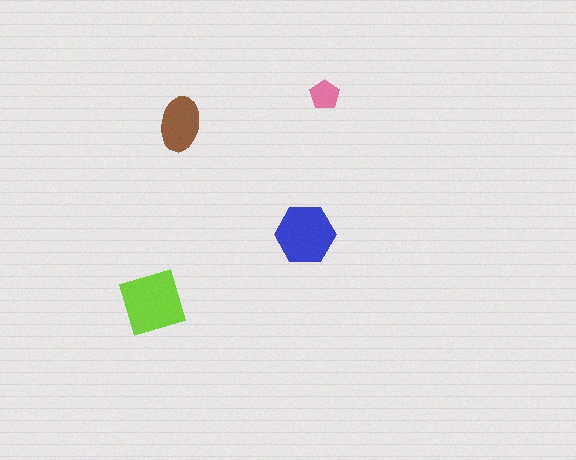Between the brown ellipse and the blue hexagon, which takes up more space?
The blue hexagon.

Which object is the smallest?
The pink pentagon.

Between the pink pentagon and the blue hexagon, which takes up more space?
The blue hexagon.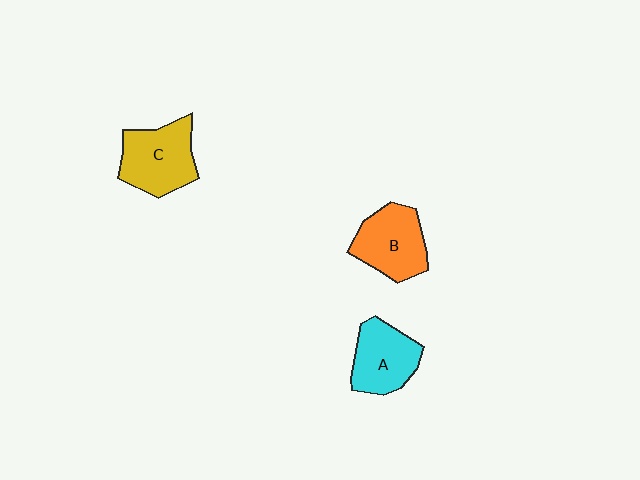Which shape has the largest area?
Shape C (yellow).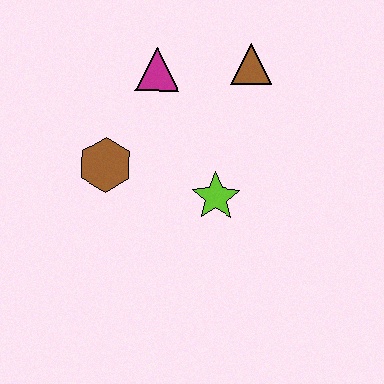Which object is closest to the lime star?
The brown hexagon is closest to the lime star.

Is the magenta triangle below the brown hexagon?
No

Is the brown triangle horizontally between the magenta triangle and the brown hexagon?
No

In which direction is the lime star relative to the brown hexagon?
The lime star is to the right of the brown hexagon.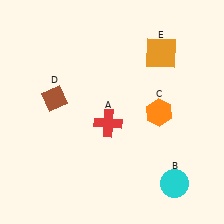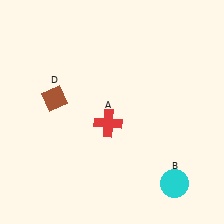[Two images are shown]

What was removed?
The orange hexagon (C), the orange square (E) were removed in Image 2.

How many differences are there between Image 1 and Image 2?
There are 2 differences between the two images.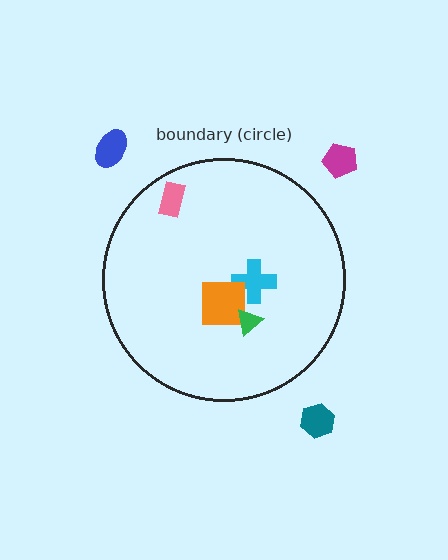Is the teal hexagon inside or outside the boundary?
Outside.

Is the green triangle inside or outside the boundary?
Inside.